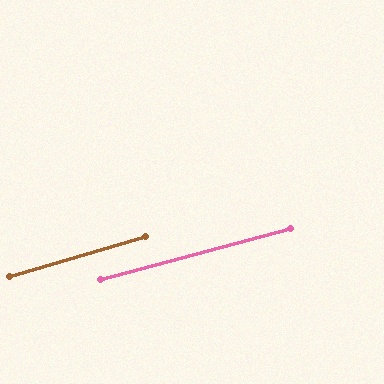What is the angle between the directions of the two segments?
Approximately 1 degree.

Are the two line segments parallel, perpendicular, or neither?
Parallel — their directions differ by only 1.3°.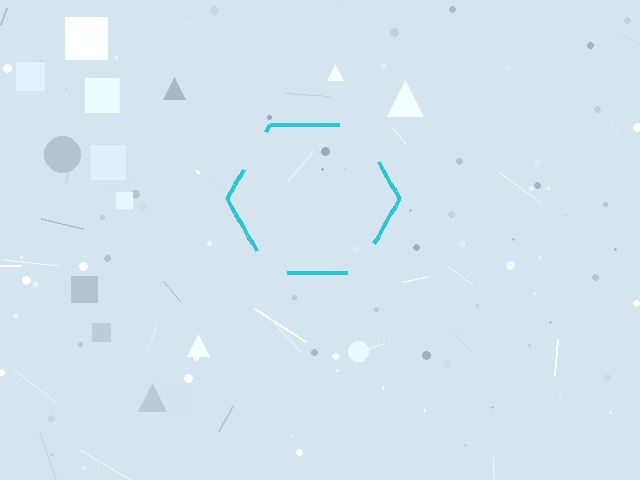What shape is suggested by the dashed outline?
The dashed outline suggests a hexagon.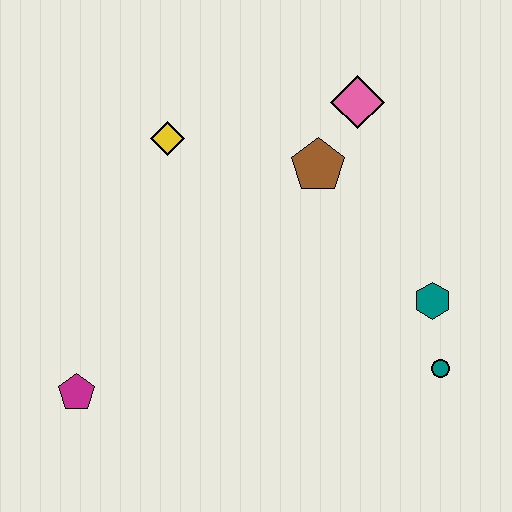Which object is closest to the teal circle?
The teal hexagon is closest to the teal circle.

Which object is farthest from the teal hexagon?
The magenta pentagon is farthest from the teal hexagon.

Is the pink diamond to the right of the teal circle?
No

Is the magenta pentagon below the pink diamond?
Yes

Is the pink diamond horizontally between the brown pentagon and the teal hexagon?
Yes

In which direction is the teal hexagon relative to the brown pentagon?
The teal hexagon is below the brown pentagon.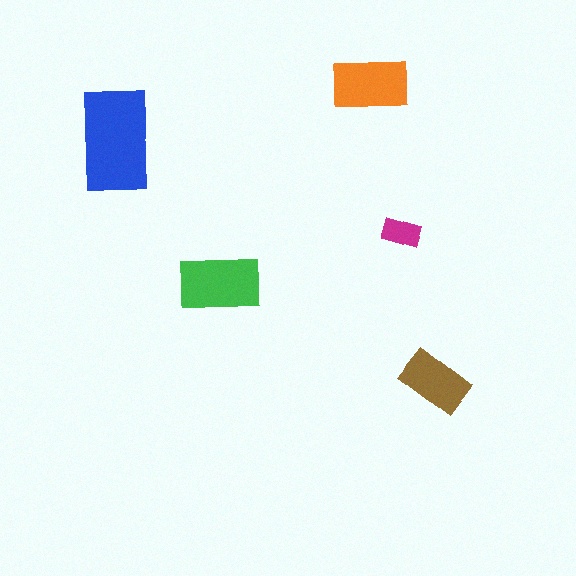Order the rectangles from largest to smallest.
the blue one, the green one, the orange one, the brown one, the magenta one.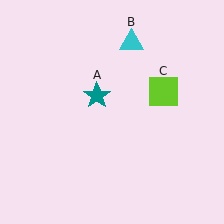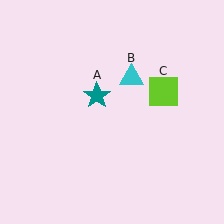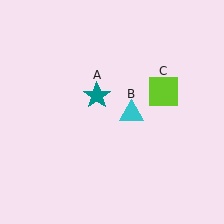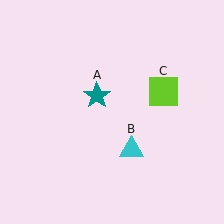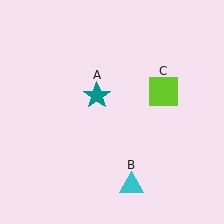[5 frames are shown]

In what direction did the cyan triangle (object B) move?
The cyan triangle (object B) moved down.